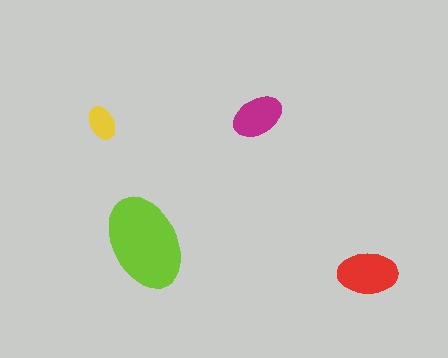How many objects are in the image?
There are 4 objects in the image.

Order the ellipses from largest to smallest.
the lime one, the red one, the magenta one, the yellow one.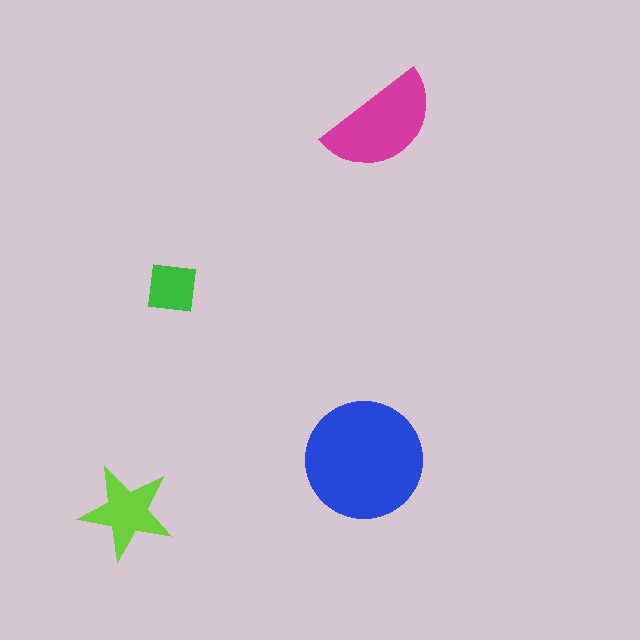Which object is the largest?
The blue circle.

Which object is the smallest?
The green square.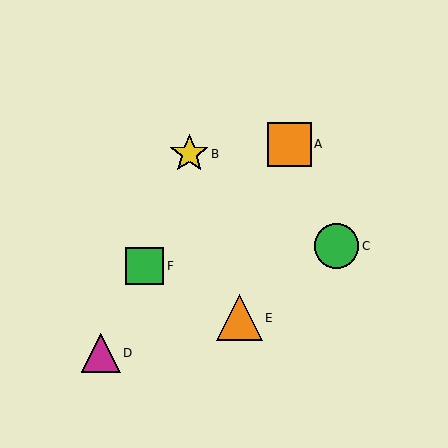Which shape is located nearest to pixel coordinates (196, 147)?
The yellow star (labeled B) at (189, 154) is nearest to that location.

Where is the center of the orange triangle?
The center of the orange triangle is at (240, 318).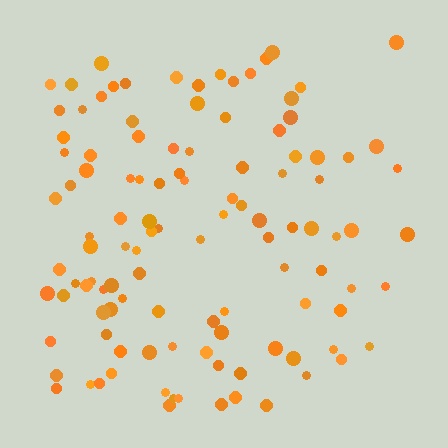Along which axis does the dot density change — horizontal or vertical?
Horizontal.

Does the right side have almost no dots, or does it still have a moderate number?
Still a moderate number, just noticeably fewer than the left.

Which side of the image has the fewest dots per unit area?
The right.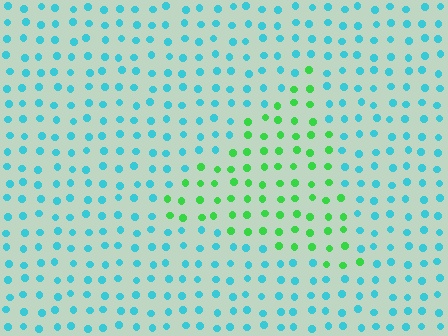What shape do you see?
I see a triangle.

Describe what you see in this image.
The image is filled with small cyan elements in a uniform arrangement. A triangle-shaped region is visible where the elements are tinted to a slightly different hue, forming a subtle color boundary.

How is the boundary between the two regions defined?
The boundary is defined purely by a slight shift in hue (about 60 degrees). Spacing, size, and orientation are identical on both sides.